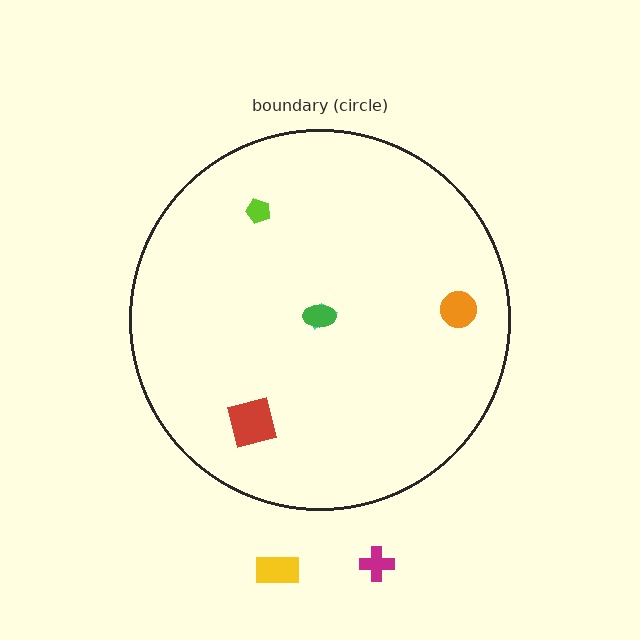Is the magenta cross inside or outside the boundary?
Outside.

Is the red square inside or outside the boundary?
Inside.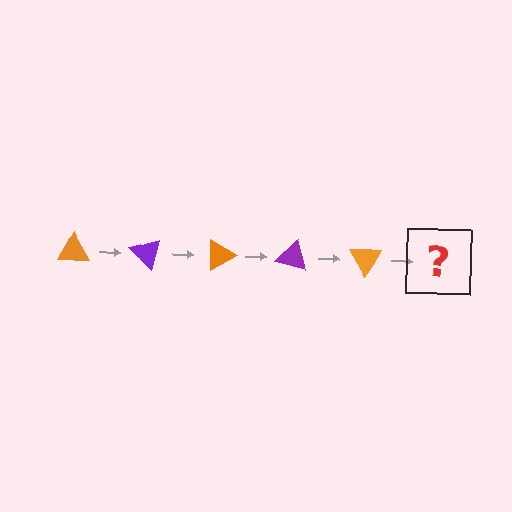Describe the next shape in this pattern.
It should be a purple triangle, rotated 225 degrees from the start.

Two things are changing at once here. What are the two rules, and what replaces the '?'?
The two rules are that it rotates 45 degrees each step and the color cycles through orange and purple. The '?' should be a purple triangle, rotated 225 degrees from the start.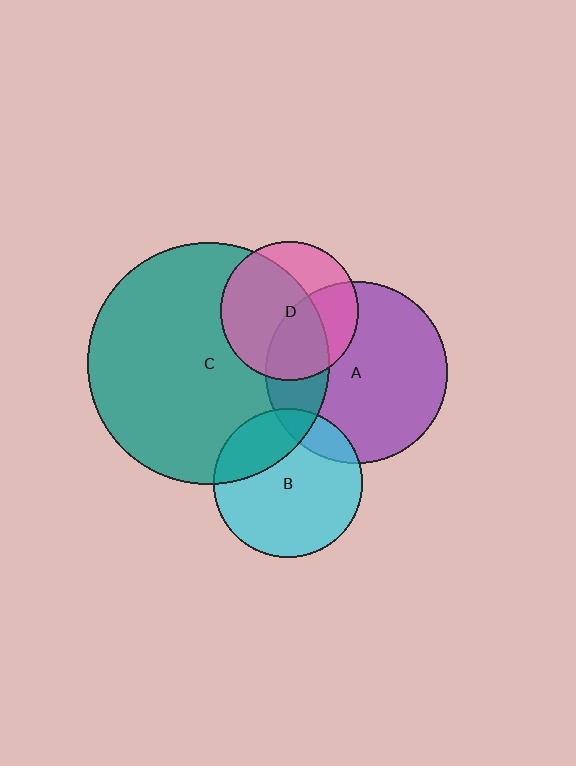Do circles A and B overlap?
Yes.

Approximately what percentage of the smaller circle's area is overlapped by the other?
Approximately 15%.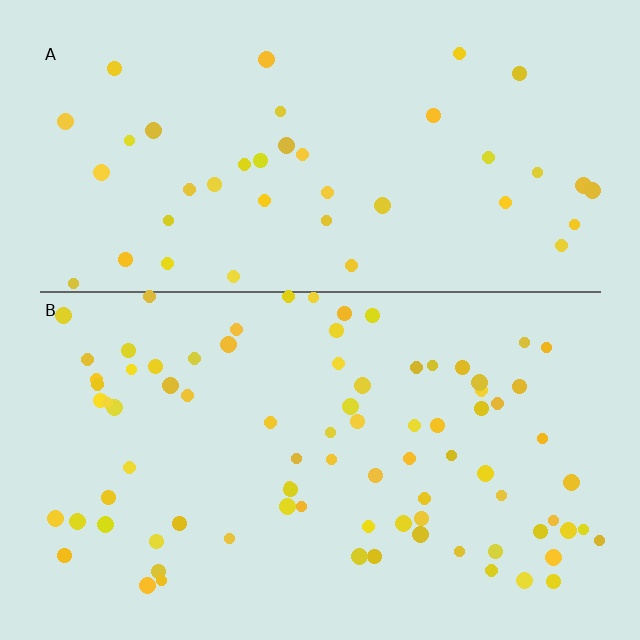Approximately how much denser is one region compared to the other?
Approximately 2.0× — region B over region A.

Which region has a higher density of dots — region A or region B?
B (the bottom).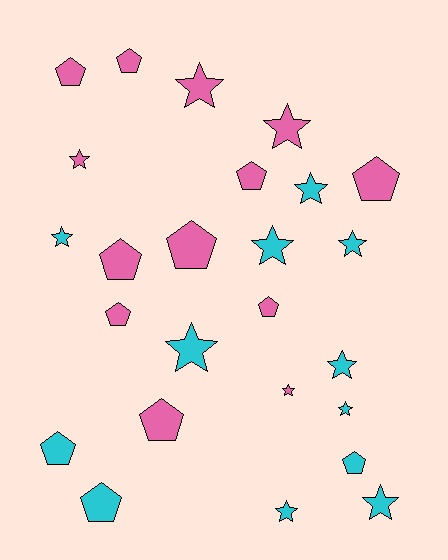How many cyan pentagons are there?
There are 3 cyan pentagons.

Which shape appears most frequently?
Star, with 13 objects.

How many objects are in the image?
There are 25 objects.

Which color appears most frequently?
Pink, with 13 objects.